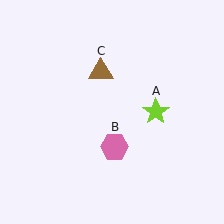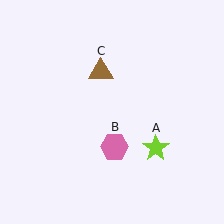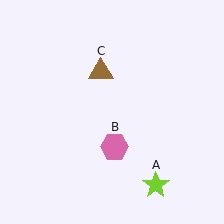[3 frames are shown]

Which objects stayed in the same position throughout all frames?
Pink hexagon (object B) and brown triangle (object C) remained stationary.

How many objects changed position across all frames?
1 object changed position: lime star (object A).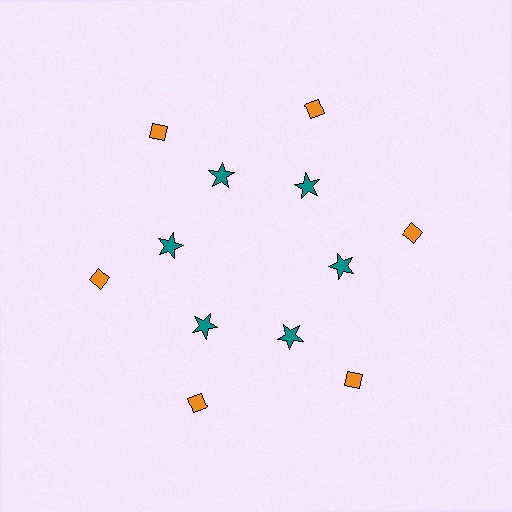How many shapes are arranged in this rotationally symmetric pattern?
There are 12 shapes, arranged in 6 groups of 2.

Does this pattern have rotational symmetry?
Yes, this pattern has 6-fold rotational symmetry. It looks the same after rotating 60 degrees around the center.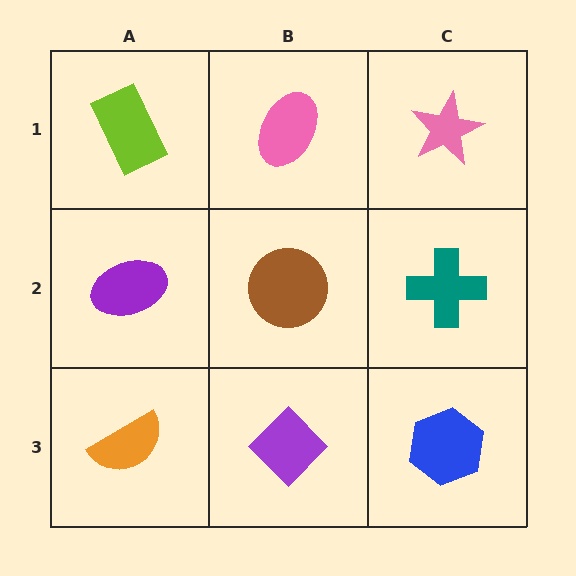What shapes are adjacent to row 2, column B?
A pink ellipse (row 1, column B), a purple diamond (row 3, column B), a purple ellipse (row 2, column A), a teal cross (row 2, column C).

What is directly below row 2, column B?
A purple diamond.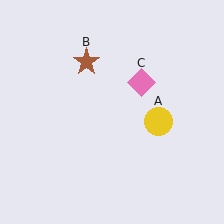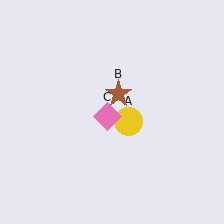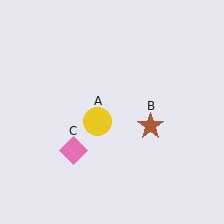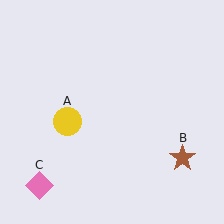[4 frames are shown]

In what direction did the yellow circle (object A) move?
The yellow circle (object A) moved left.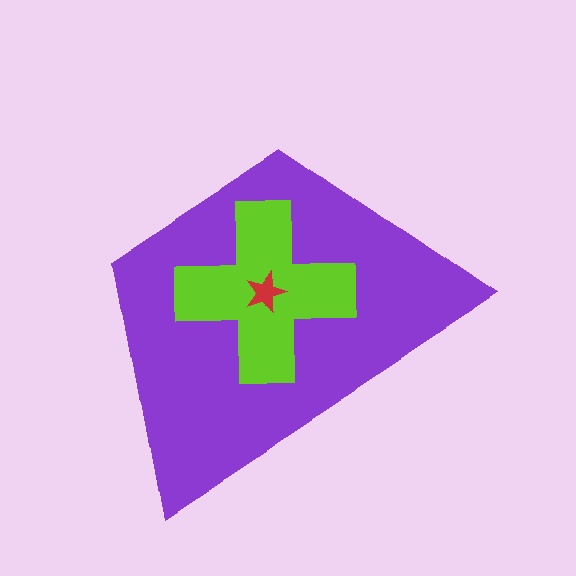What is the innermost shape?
The red star.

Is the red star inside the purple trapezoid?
Yes.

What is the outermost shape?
The purple trapezoid.